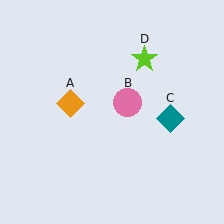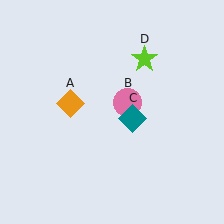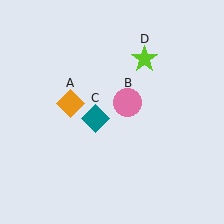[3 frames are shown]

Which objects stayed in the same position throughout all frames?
Orange diamond (object A) and pink circle (object B) and lime star (object D) remained stationary.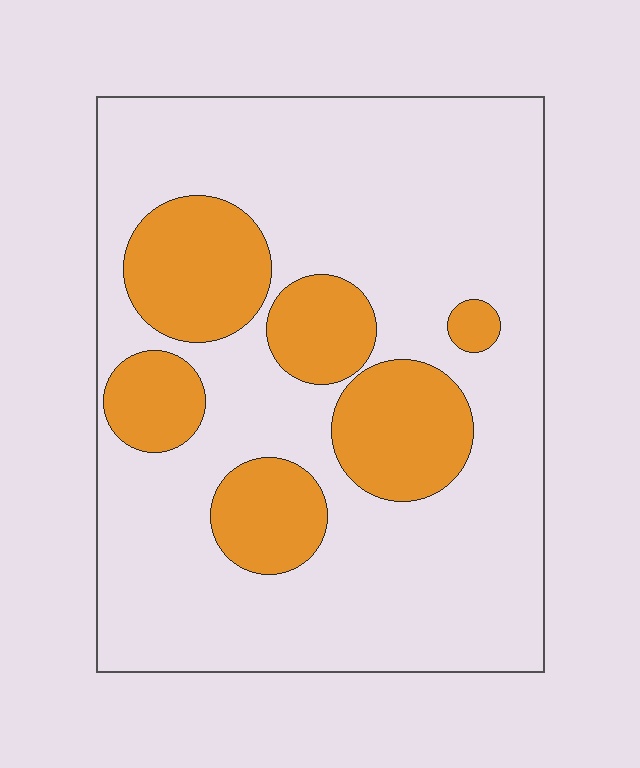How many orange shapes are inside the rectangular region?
6.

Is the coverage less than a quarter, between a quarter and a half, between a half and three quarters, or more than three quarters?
Less than a quarter.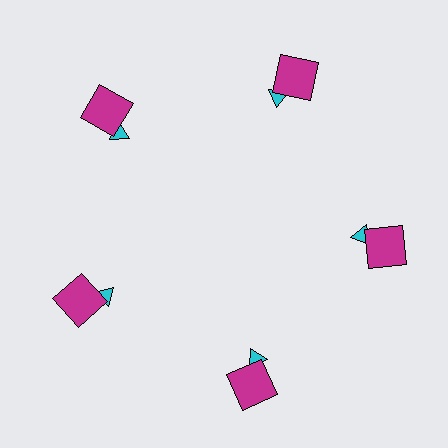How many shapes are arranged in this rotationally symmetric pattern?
There are 10 shapes, arranged in 5 groups of 2.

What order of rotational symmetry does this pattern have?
This pattern has 5-fold rotational symmetry.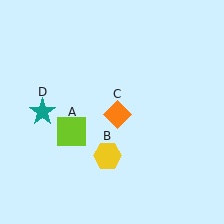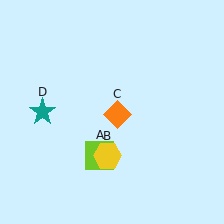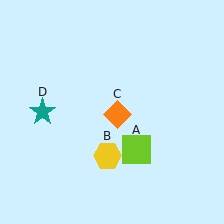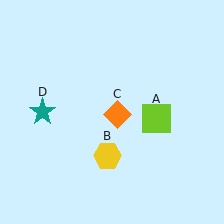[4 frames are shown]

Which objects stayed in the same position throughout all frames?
Yellow hexagon (object B) and orange diamond (object C) and teal star (object D) remained stationary.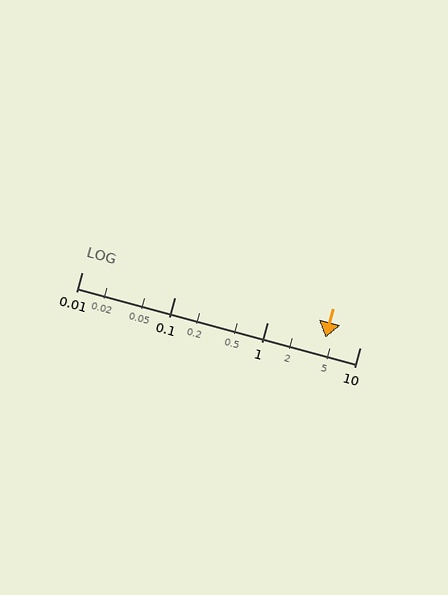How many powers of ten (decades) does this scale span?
The scale spans 3 decades, from 0.01 to 10.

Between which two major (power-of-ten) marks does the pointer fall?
The pointer is between 1 and 10.